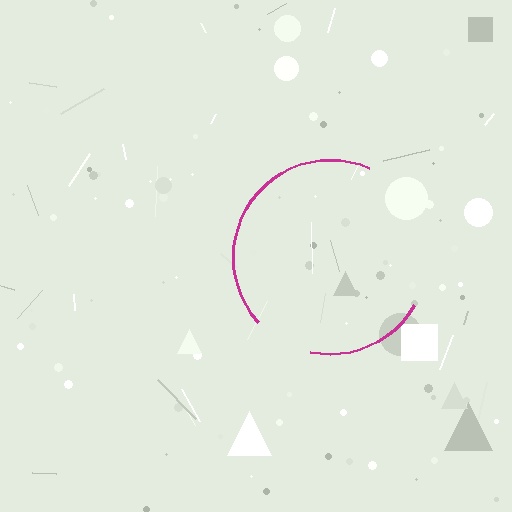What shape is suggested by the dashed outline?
The dashed outline suggests a circle.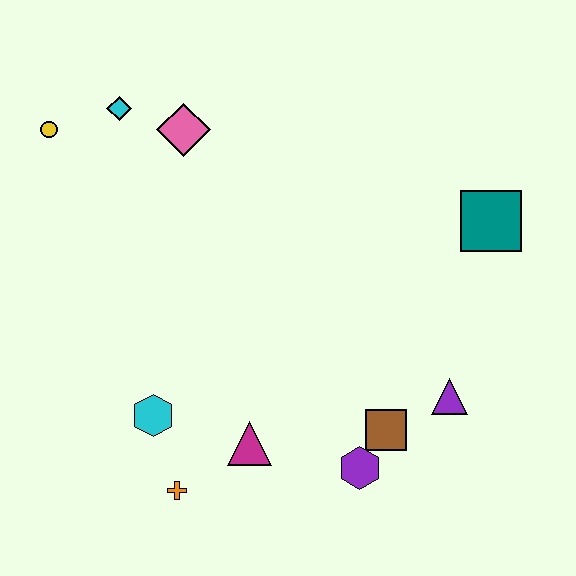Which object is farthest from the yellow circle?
The purple triangle is farthest from the yellow circle.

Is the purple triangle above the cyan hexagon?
Yes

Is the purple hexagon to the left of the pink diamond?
No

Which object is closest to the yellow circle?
The cyan diamond is closest to the yellow circle.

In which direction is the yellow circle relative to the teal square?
The yellow circle is to the left of the teal square.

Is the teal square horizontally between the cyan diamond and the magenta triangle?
No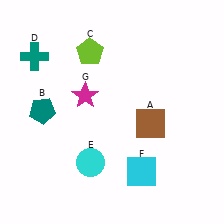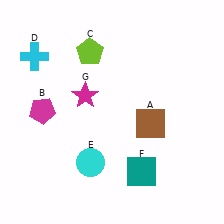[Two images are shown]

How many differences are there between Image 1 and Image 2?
There are 3 differences between the two images.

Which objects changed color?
B changed from teal to magenta. D changed from teal to cyan. F changed from cyan to teal.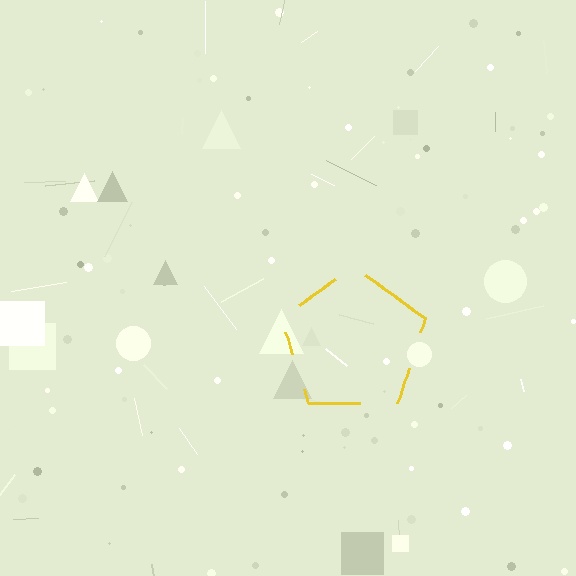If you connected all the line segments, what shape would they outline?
They would outline a pentagon.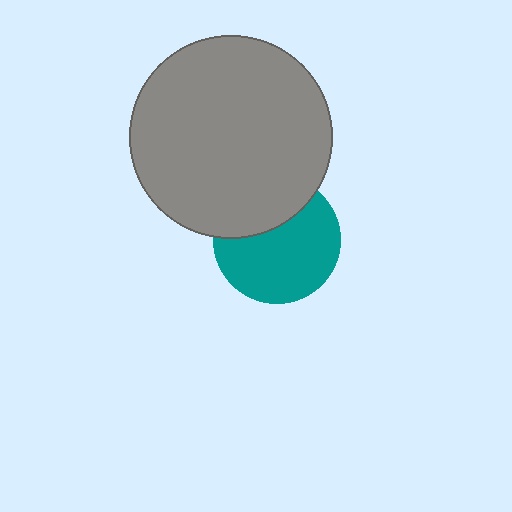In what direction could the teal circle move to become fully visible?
The teal circle could move down. That would shift it out from behind the gray circle entirely.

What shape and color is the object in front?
The object in front is a gray circle.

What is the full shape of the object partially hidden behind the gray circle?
The partially hidden object is a teal circle.